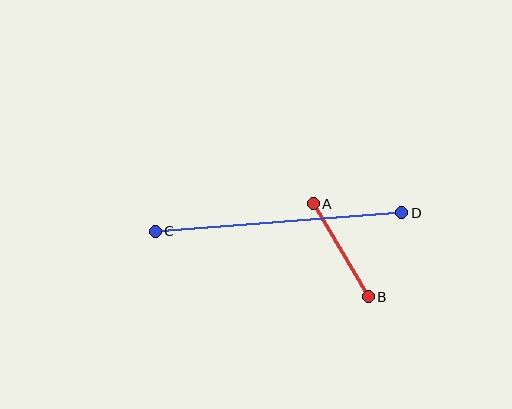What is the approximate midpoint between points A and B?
The midpoint is at approximately (341, 250) pixels.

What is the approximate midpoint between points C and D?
The midpoint is at approximately (279, 222) pixels.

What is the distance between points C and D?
The distance is approximately 247 pixels.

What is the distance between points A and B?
The distance is approximately 108 pixels.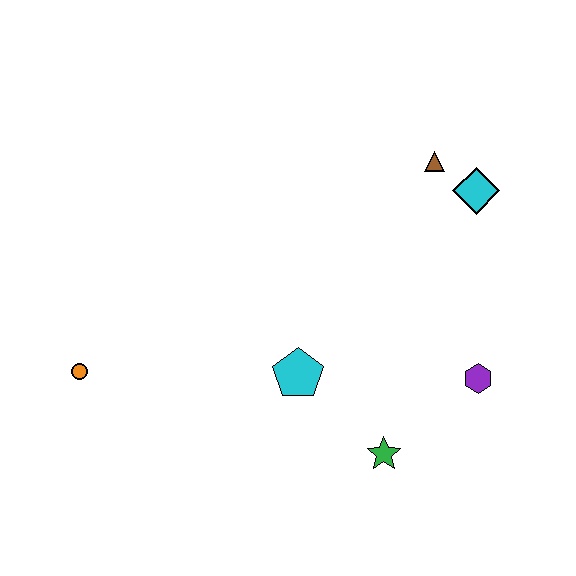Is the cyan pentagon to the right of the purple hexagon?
No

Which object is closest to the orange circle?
The cyan pentagon is closest to the orange circle.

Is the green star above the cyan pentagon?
No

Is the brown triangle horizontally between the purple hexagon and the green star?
Yes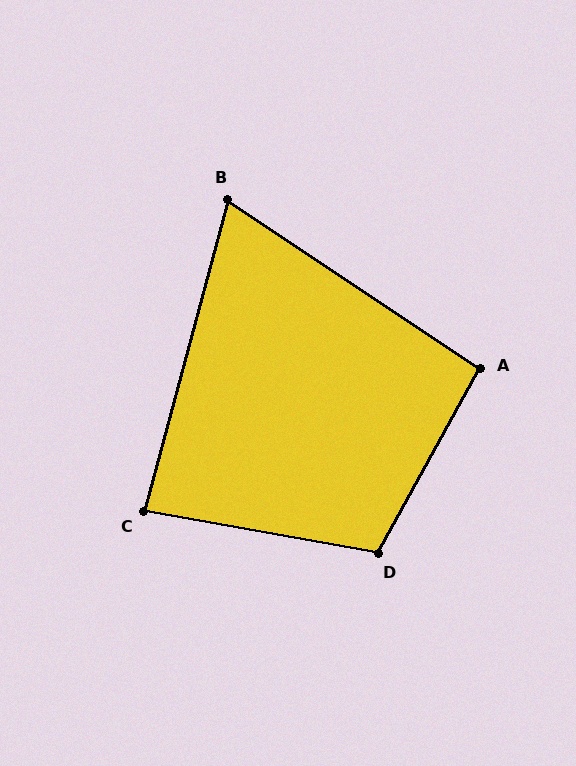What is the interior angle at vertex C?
Approximately 85 degrees (approximately right).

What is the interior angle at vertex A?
Approximately 95 degrees (approximately right).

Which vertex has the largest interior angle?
D, at approximately 109 degrees.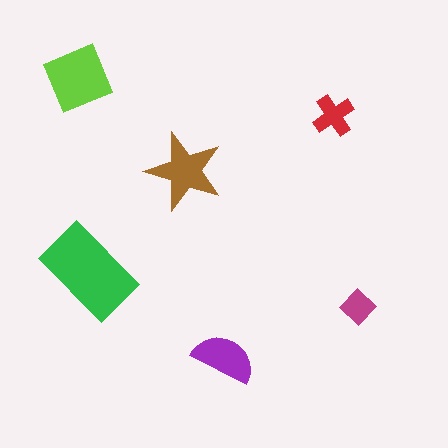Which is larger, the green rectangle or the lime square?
The green rectangle.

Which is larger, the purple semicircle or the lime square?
The lime square.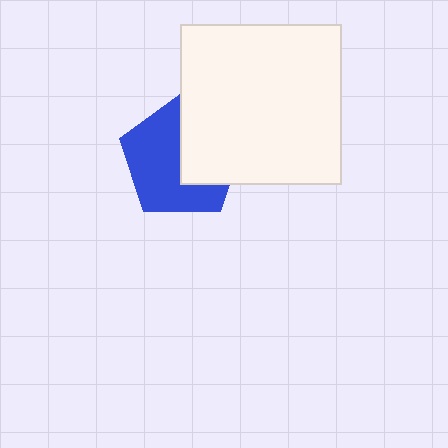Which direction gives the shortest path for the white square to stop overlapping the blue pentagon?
Moving right gives the shortest separation.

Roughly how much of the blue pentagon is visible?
About half of it is visible (roughly 59%).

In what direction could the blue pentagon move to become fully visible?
The blue pentagon could move left. That would shift it out from behind the white square entirely.